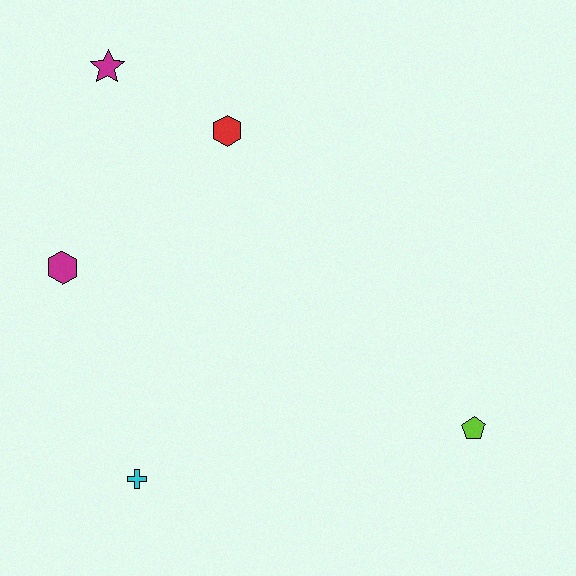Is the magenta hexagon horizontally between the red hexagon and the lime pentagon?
No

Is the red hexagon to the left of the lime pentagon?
Yes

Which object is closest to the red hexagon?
The magenta star is closest to the red hexagon.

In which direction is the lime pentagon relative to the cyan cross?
The lime pentagon is to the right of the cyan cross.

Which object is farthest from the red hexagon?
The lime pentagon is farthest from the red hexagon.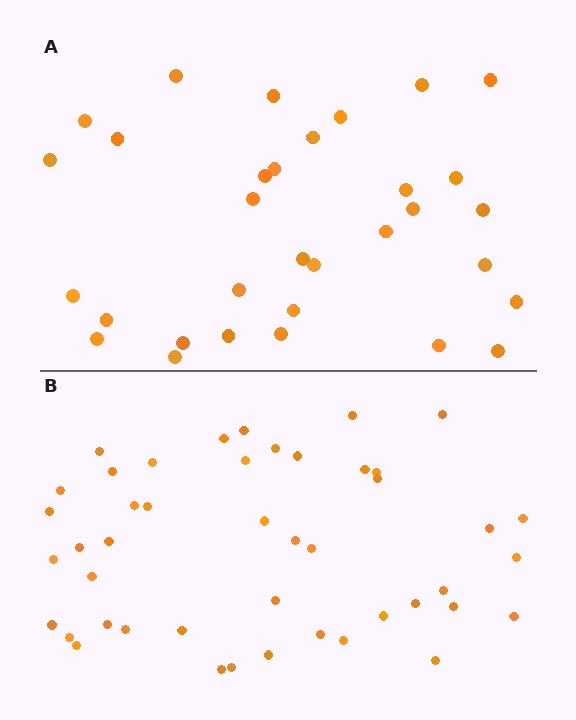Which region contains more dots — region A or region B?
Region B (the bottom region) has more dots.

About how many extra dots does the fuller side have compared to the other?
Region B has approximately 15 more dots than region A.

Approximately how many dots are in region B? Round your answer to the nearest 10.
About 40 dots. (The exact count is 45, which rounds to 40.)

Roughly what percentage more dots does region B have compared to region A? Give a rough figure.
About 40% more.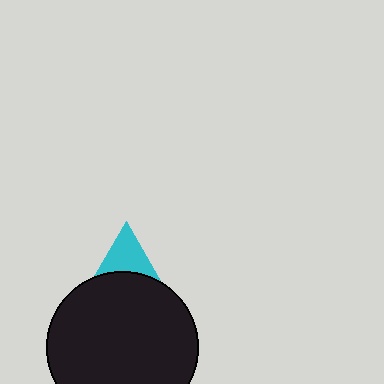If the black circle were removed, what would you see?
You would see the complete cyan triangle.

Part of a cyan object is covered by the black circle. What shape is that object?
It is a triangle.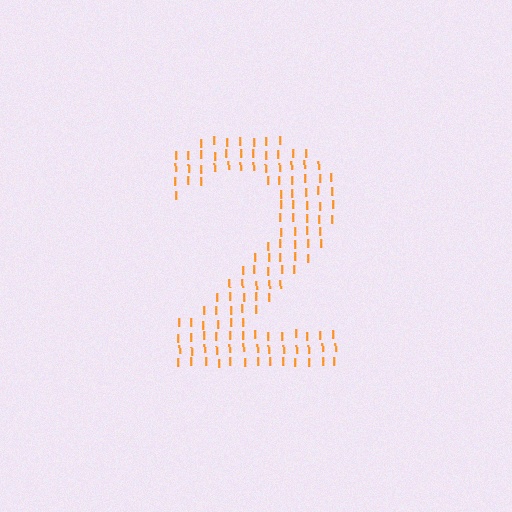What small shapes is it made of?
It is made of small letter I's.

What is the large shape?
The large shape is the digit 2.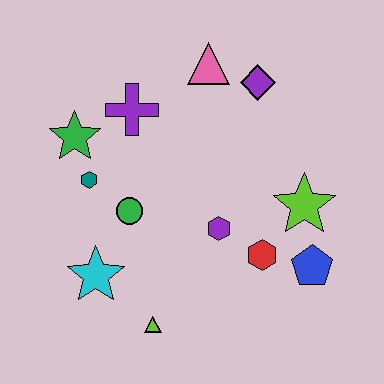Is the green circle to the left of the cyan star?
No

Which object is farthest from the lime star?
The green star is farthest from the lime star.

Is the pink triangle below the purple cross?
No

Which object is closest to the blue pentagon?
The red hexagon is closest to the blue pentagon.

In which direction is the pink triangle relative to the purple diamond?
The pink triangle is to the left of the purple diamond.